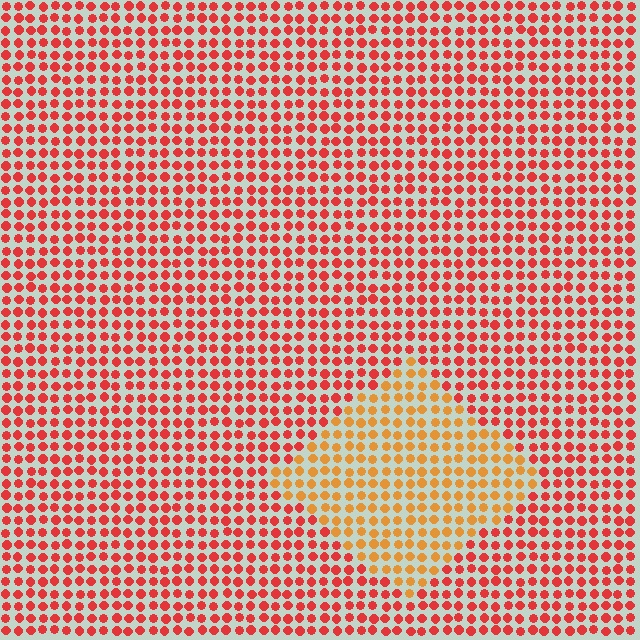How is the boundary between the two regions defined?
The boundary is defined purely by a slight shift in hue (about 34 degrees). Spacing, size, and orientation are identical on both sides.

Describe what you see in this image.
The image is filled with small red elements in a uniform arrangement. A diamond-shaped region is visible where the elements are tinted to a slightly different hue, forming a subtle color boundary.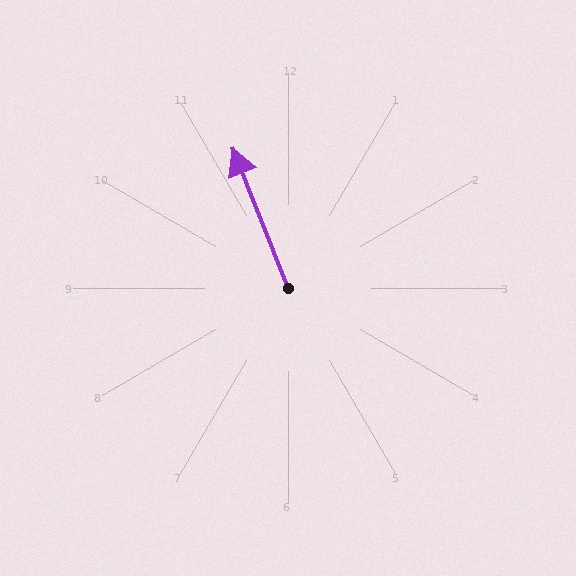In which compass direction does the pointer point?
North.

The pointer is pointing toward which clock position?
Roughly 11 o'clock.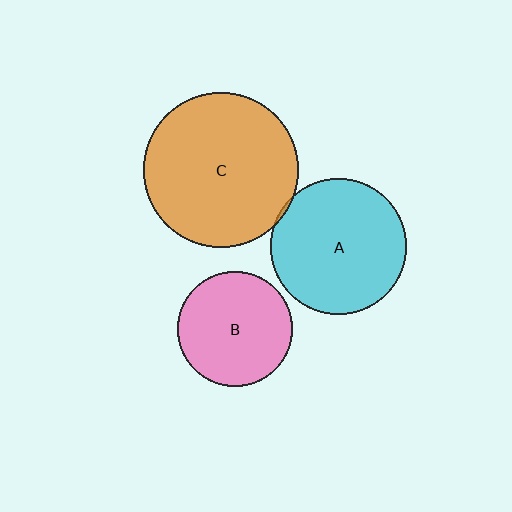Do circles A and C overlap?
Yes.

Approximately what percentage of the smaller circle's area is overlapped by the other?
Approximately 5%.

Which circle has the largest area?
Circle C (orange).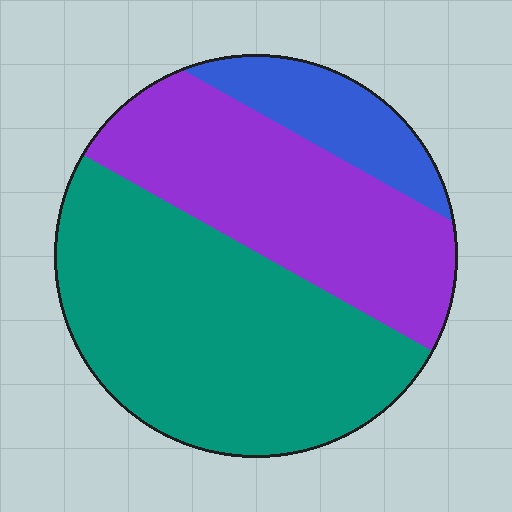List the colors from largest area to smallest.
From largest to smallest: teal, purple, blue.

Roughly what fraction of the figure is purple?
Purple takes up about three eighths (3/8) of the figure.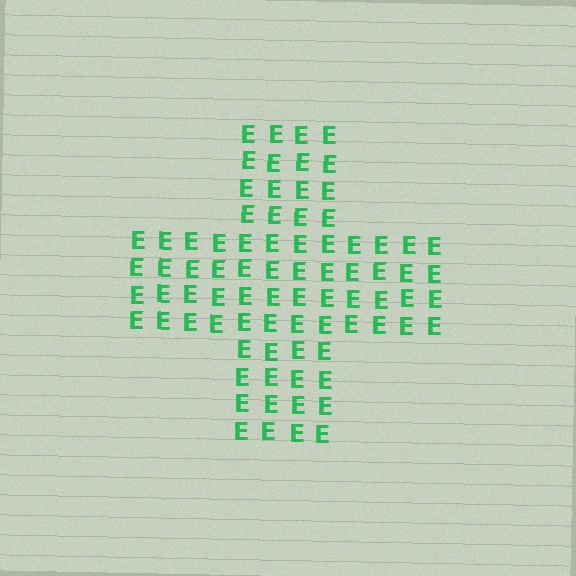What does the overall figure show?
The overall figure shows a cross.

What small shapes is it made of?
It is made of small letter E's.